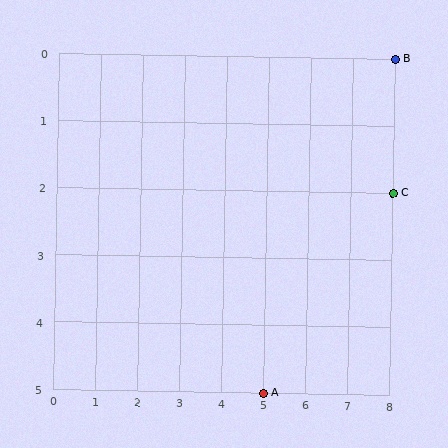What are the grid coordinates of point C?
Point C is at grid coordinates (8, 2).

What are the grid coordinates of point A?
Point A is at grid coordinates (5, 5).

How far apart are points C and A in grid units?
Points C and A are 3 columns and 3 rows apart (about 4.2 grid units diagonally).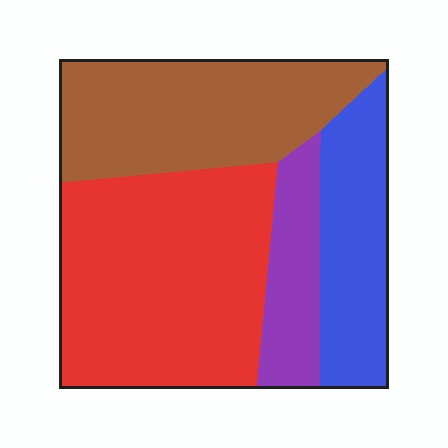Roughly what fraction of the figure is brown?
Brown takes up about one quarter (1/4) of the figure.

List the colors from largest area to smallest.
From largest to smallest: red, brown, blue, purple.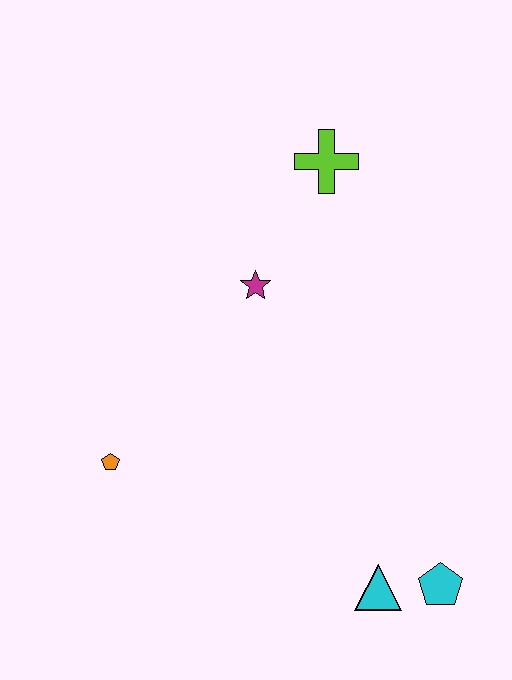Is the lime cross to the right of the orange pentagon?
Yes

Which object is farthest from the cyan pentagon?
The lime cross is farthest from the cyan pentagon.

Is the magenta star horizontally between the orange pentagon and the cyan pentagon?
Yes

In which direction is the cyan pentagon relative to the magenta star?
The cyan pentagon is below the magenta star.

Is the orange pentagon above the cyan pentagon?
Yes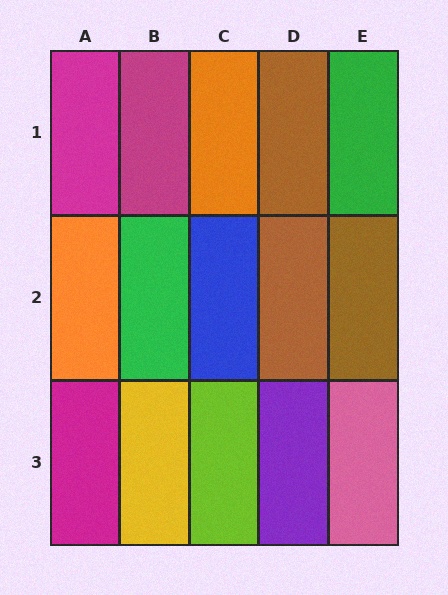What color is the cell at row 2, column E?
Brown.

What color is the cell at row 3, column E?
Pink.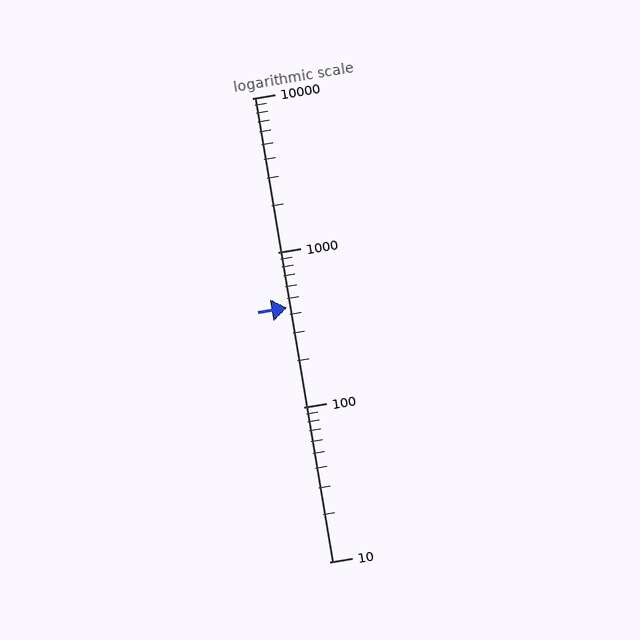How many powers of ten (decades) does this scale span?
The scale spans 3 decades, from 10 to 10000.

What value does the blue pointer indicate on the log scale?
The pointer indicates approximately 440.